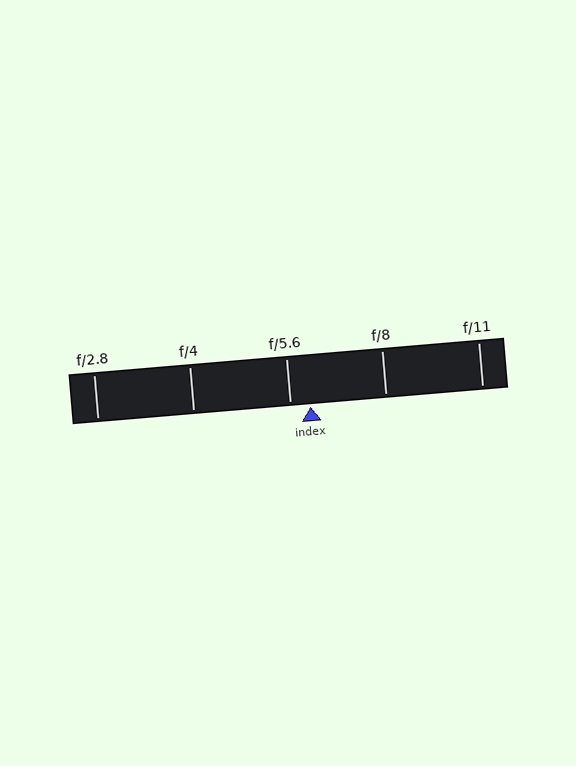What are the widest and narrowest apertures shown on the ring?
The widest aperture shown is f/2.8 and the narrowest is f/11.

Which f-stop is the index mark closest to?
The index mark is closest to f/5.6.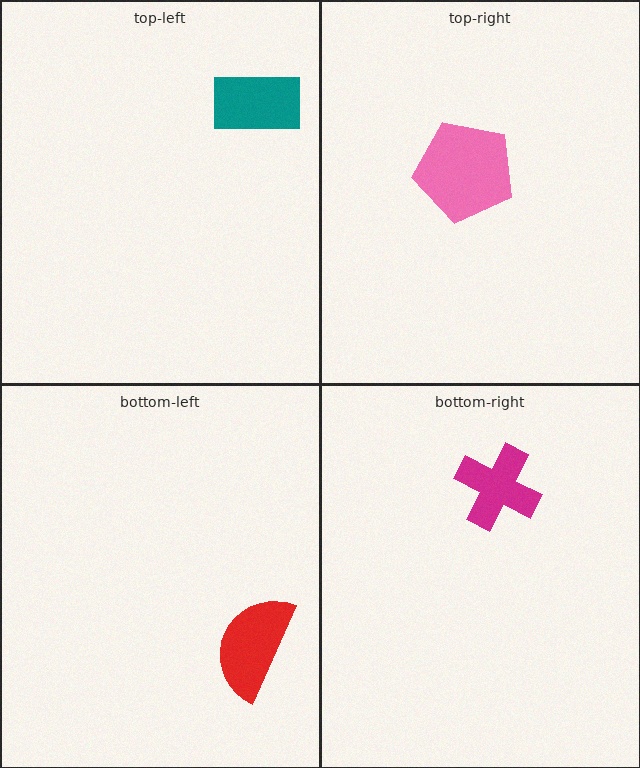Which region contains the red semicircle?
The bottom-left region.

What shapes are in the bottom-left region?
The red semicircle.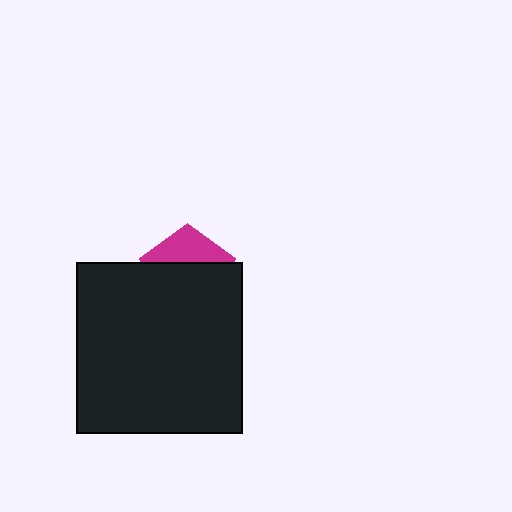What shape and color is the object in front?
The object in front is a black rectangle.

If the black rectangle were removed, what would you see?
You would see the complete magenta pentagon.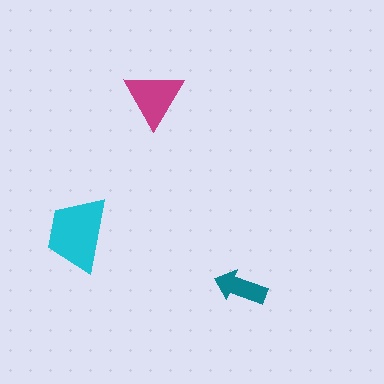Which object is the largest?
The cyan trapezoid.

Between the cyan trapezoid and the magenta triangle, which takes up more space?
The cyan trapezoid.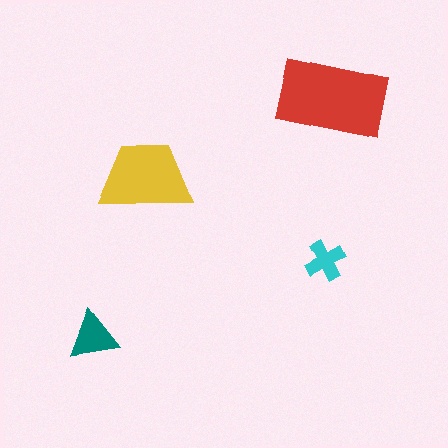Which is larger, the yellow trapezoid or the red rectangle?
The red rectangle.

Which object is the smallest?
The cyan cross.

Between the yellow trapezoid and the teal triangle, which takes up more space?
The yellow trapezoid.